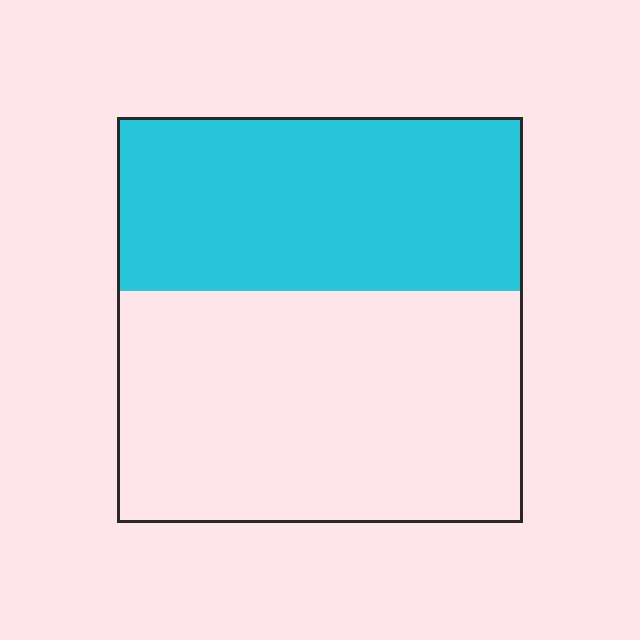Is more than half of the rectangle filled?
No.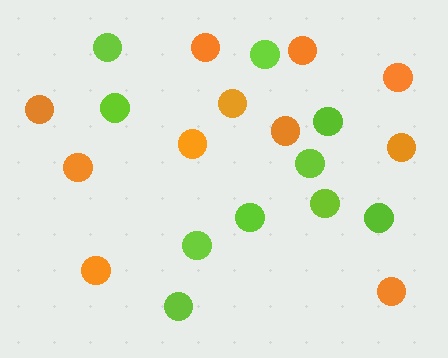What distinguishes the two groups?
There are 2 groups: one group of lime circles (10) and one group of orange circles (11).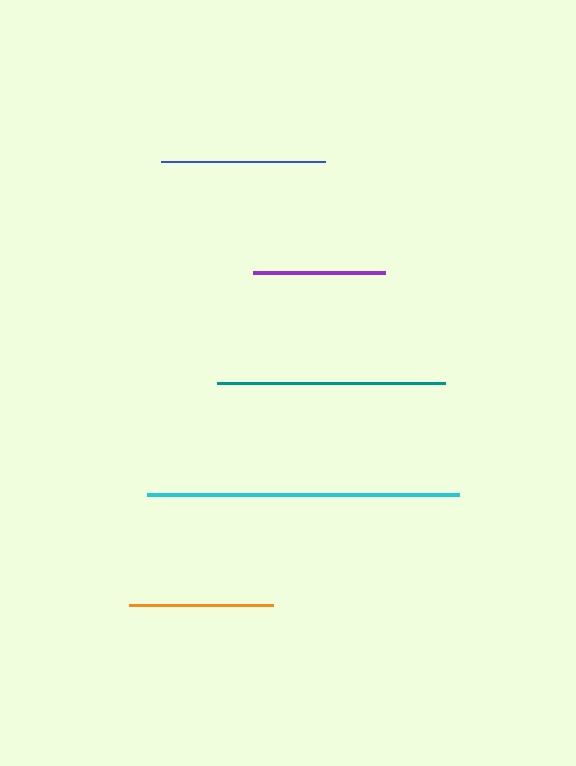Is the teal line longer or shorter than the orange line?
The teal line is longer than the orange line.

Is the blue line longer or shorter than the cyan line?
The cyan line is longer than the blue line.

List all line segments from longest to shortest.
From longest to shortest: cyan, teal, blue, orange, purple.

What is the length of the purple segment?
The purple segment is approximately 132 pixels long.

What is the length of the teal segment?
The teal segment is approximately 228 pixels long.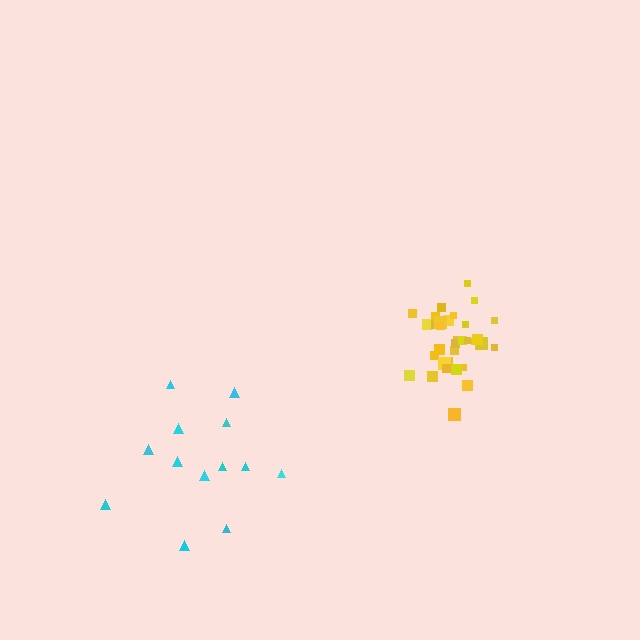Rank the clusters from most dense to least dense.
yellow, cyan.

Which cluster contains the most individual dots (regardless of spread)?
Yellow (33).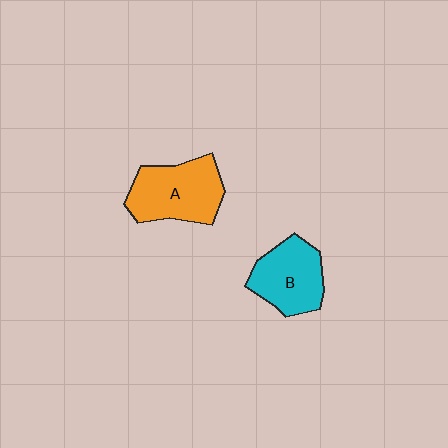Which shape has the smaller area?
Shape B (cyan).